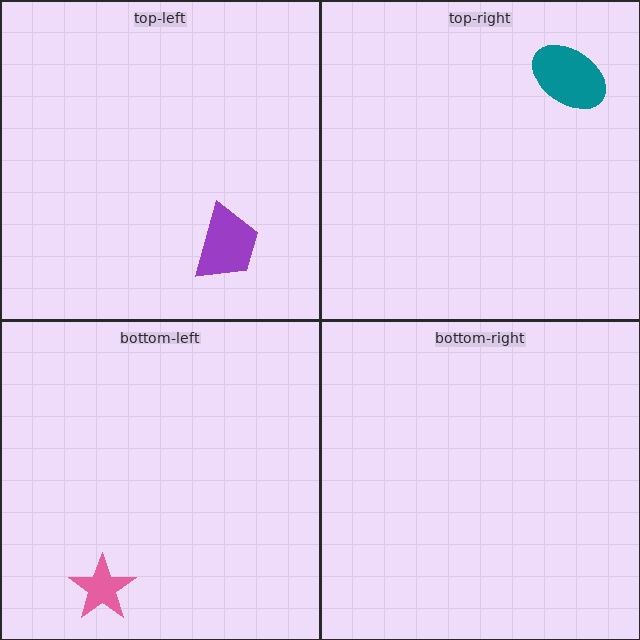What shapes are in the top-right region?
The teal ellipse.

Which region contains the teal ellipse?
The top-right region.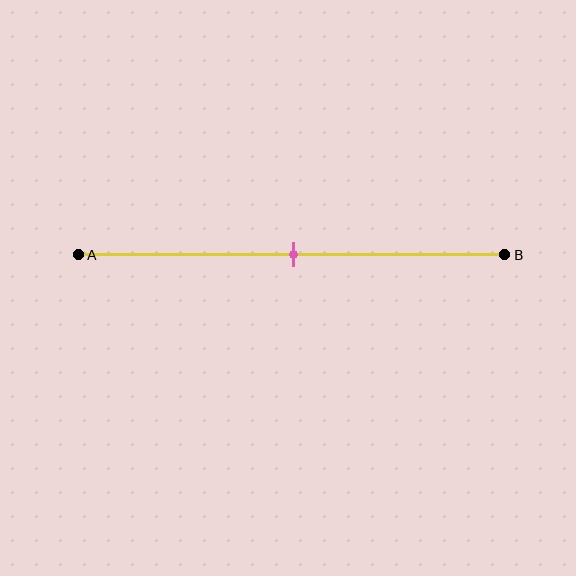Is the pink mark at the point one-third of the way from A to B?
No, the mark is at about 50% from A, not at the 33% one-third point.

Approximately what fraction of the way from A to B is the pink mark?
The pink mark is approximately 50% of the way from A to B.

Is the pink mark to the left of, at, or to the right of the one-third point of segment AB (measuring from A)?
The pink mark is to the right of the one-third point of segment AB.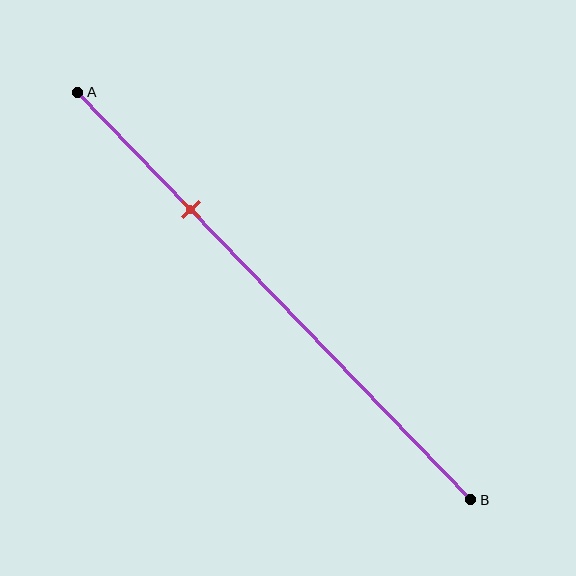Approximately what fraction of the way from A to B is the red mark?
The red mark is approximately 30% of the way from A to B.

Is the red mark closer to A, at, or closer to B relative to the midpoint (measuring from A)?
The red mark is closer to point A than the midpoint of segment AB.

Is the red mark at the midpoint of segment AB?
No, the mark is at about 30% from A, not at the 50% midpoint.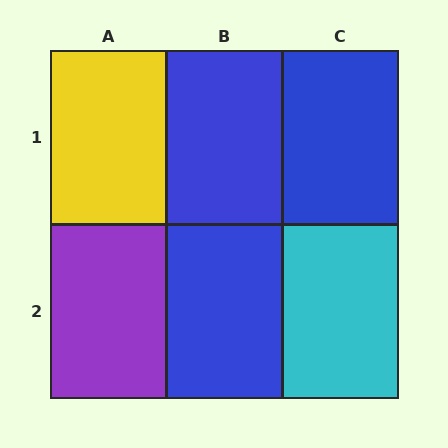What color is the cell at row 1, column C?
Blue.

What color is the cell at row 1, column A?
Yellow.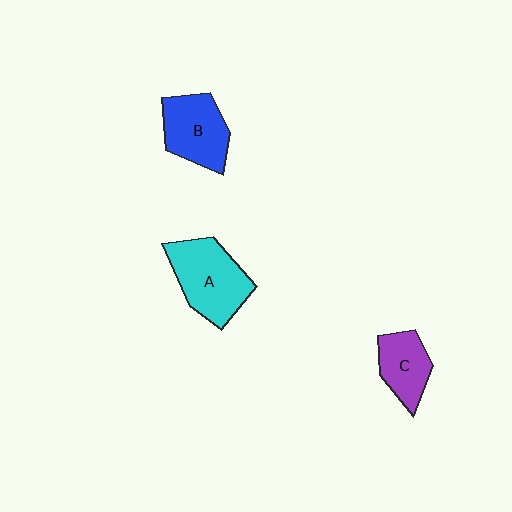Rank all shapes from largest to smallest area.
From largest to smallest: A (cyan), B (blue), C (purple).